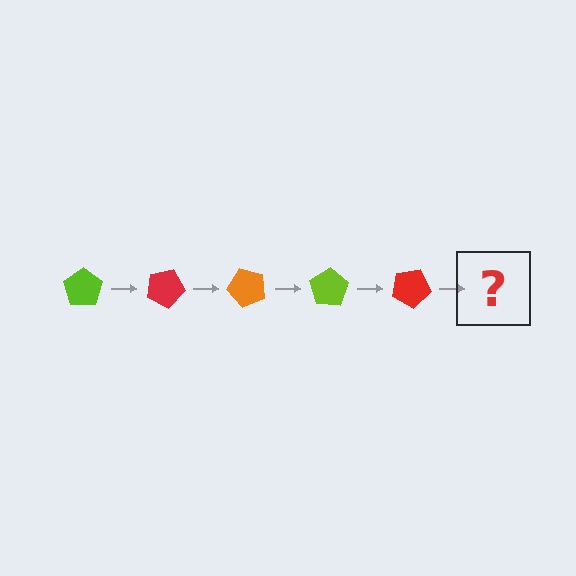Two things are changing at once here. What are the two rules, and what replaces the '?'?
The two rules are that it rotates 25 degrees each step and the color cycles through lime, red, and orange. The '?' should be an orange pentagon, rotated 125 degrees from the start.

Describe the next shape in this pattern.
It should be an orange pentagon, rotated 125 degrees from the start.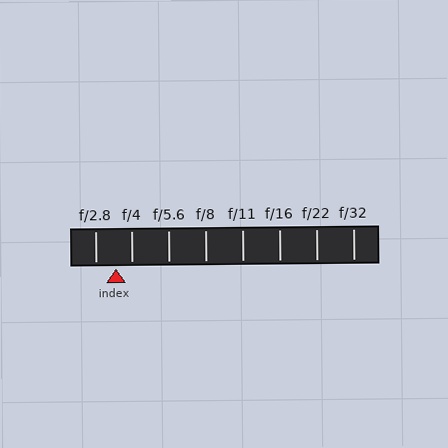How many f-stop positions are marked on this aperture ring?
There are 8 f-stop positions marked.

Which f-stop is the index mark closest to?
The index mark is closest to f/4.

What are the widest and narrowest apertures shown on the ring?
The widest aperture shown is f/2.8 and the narrowest is f/32.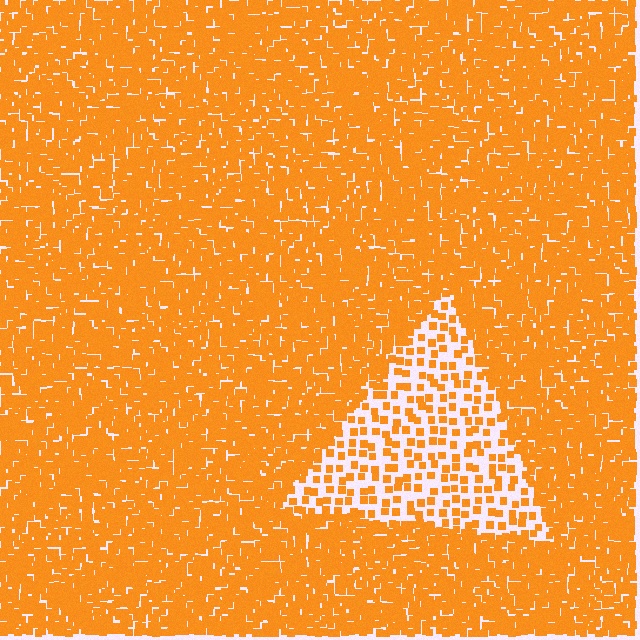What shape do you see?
I see a triangle.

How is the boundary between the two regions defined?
The boundary is defined by a change in element density (approximately 3.0x ratio). All elements are the same color, size, and shape.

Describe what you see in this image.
The image contains small orange elements arranged at two different densities. A triangle-shaped region is visible where the elements are less densely packed than the surrounding area.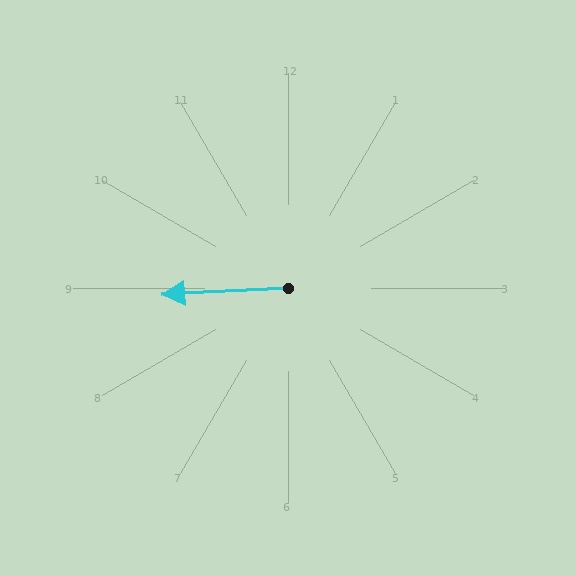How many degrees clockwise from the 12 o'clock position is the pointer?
Approximately 267 degrees.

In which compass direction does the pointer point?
West.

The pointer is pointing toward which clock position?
Roughly 9 o'clock.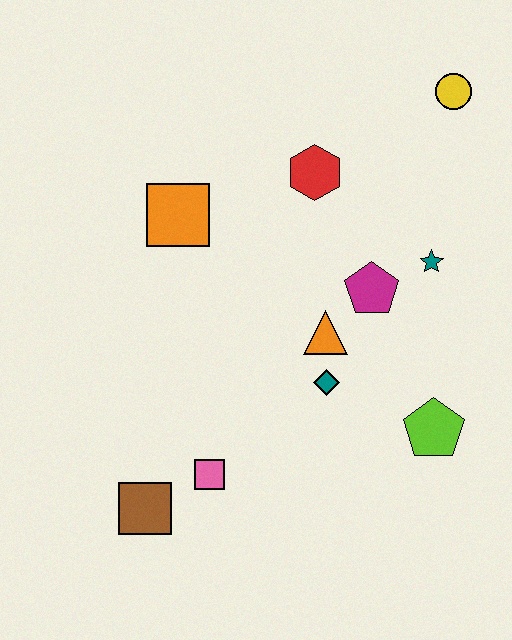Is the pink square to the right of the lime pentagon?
No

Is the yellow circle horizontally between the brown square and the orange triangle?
No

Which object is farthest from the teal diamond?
The yellow circle is farthest from the teal diamond.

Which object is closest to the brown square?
The pink square is closest to the brown square.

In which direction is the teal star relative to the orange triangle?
The teal star is to the right of the orange triangle.